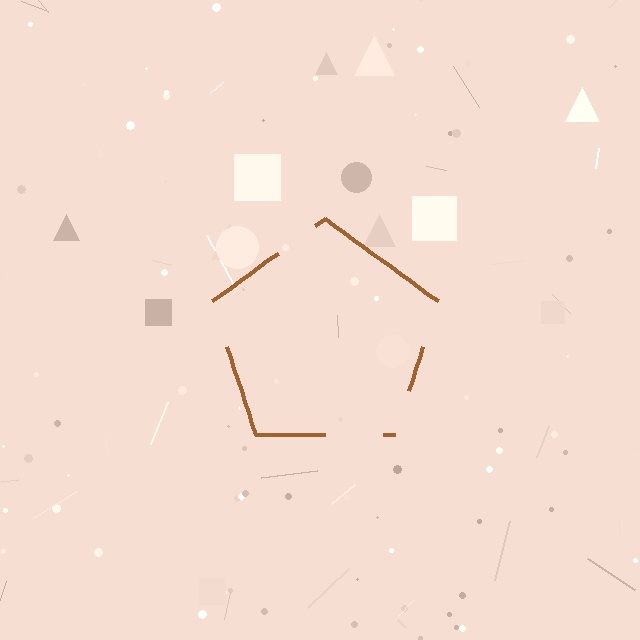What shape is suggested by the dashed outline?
The dashed outline suggests a pentagon.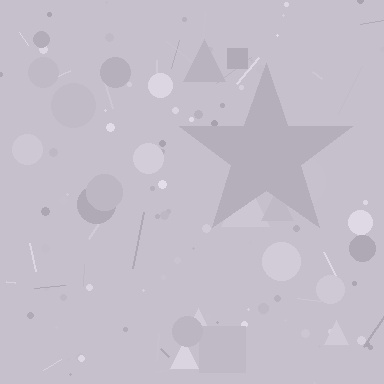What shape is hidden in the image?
A star is hidden in the image.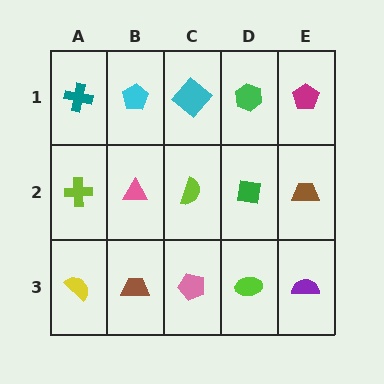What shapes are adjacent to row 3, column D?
A green square (row 2, column D), a pink pentagon (row 3, column C), a purple semicircle (row 3, column E).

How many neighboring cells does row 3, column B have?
3.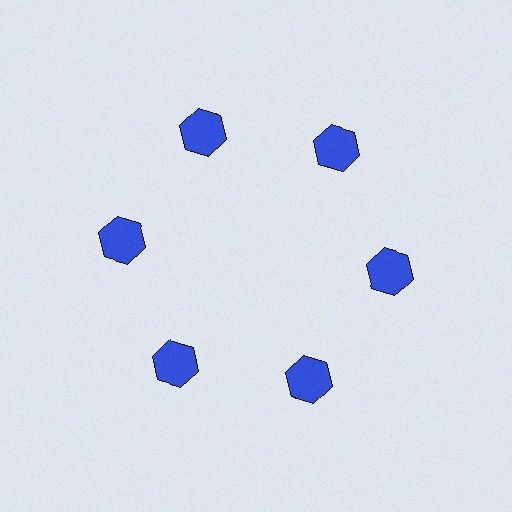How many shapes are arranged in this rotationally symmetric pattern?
There are 6 shapes, arranged in 6 groups of 1.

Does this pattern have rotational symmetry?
Yes, this pattern has 6-fold rotational symmetry. It looks the same after rotating 60 degrees around the center.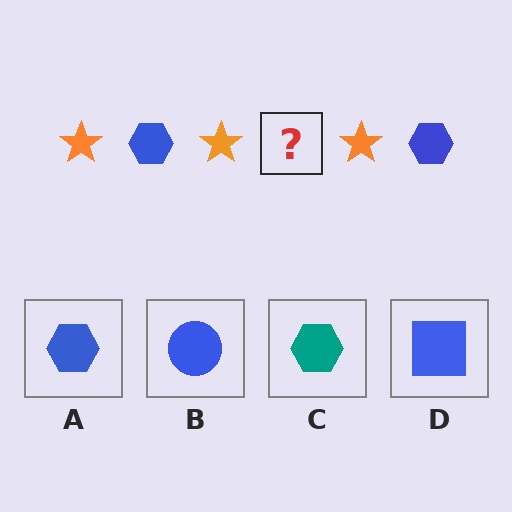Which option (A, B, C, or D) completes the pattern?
A.